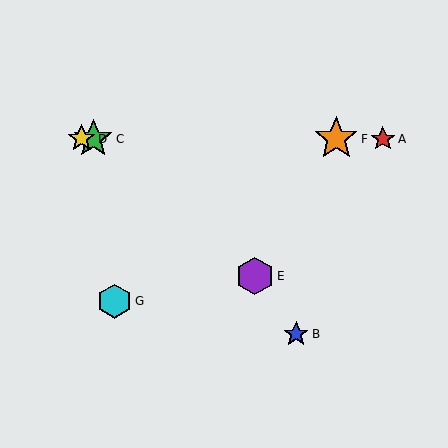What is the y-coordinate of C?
Object C is at y≈139.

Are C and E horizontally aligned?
No, C is at y≈139 and E is at y≈276.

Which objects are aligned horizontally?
Objects A, C, D, F are aligned horizontally.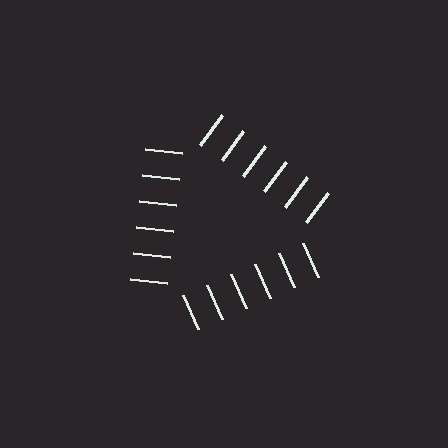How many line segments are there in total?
18 — 6 along each of the 3 edges.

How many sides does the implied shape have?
3 sides — the line-ends trace a triangle.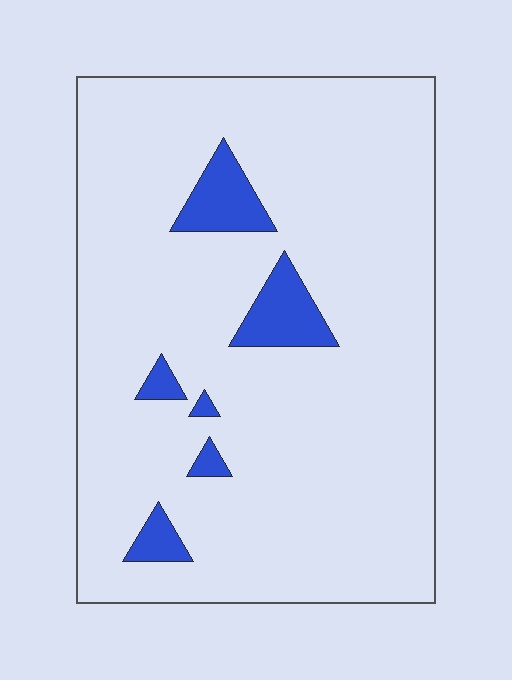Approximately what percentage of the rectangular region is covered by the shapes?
Approximately 10%.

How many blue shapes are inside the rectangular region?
6.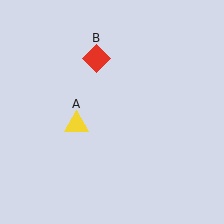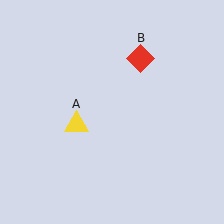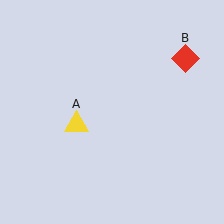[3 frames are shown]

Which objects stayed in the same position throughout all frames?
Yellow triangle (object A) remained stationary.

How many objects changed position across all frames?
1 object changed position: red diamond (object B).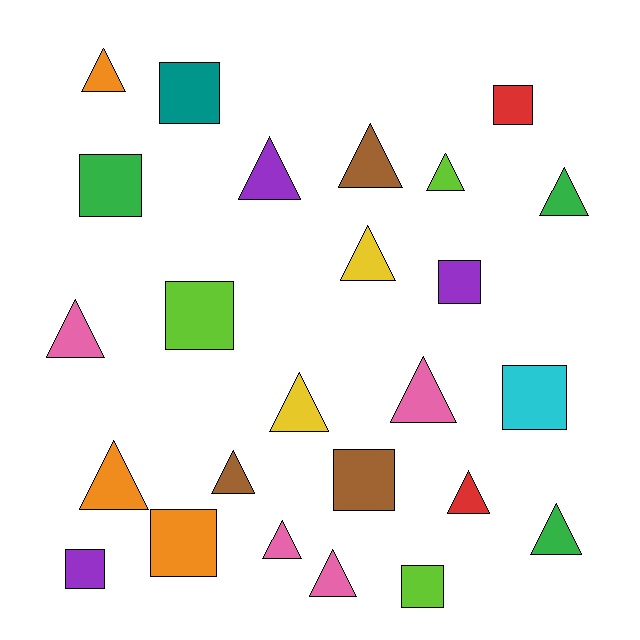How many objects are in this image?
There are 25 objects.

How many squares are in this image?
There are 10 squares.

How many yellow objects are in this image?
There are 2 yellow objects.